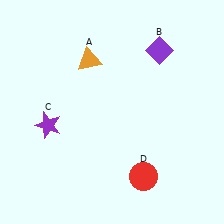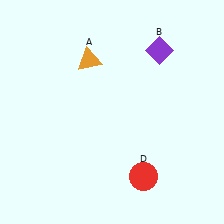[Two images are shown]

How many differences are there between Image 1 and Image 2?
There is 1 difference between the two images.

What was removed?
The purple star (C) was removed in Image 2.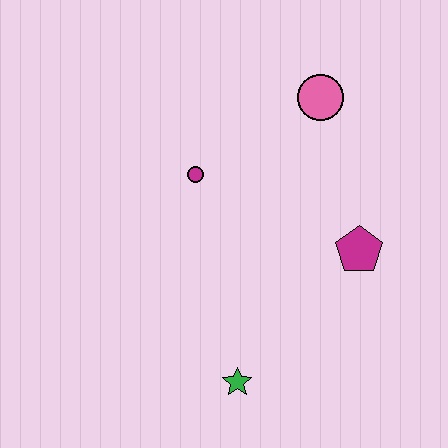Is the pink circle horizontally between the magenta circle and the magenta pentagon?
Yes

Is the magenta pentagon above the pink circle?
No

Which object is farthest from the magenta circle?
The green star is farthest from the magenta circle.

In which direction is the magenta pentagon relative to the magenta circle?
The magenta pentagon is to the right of the magenta circle.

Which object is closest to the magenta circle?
The pink circle is closest to the magenta circle.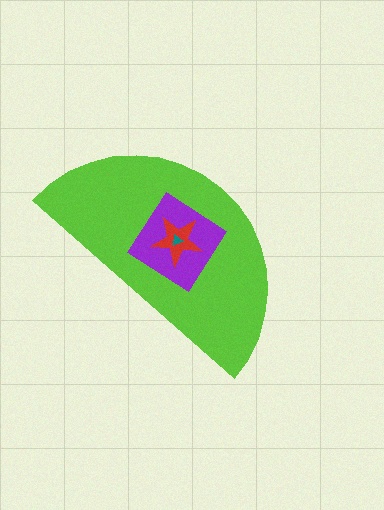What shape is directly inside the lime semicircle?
The purple diamond.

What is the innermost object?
The teal triangle.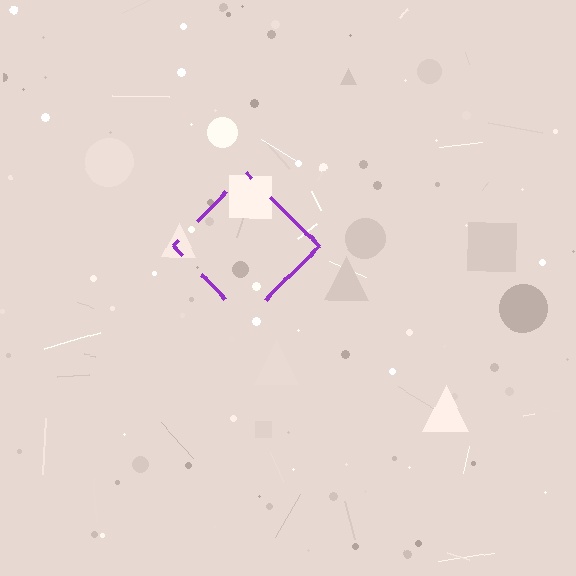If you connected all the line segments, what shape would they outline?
They would outline a diamond.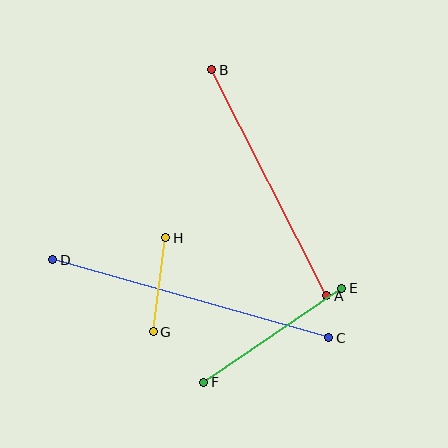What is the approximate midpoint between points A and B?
The midpoint is at approximately (269, 183) pixels.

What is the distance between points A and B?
The distance is approximately 254 pixels.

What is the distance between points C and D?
The distance is approximately 287 pixels.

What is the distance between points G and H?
The distance is approximately 95 pixels.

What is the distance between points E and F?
The distance is approximately 167 pixels.